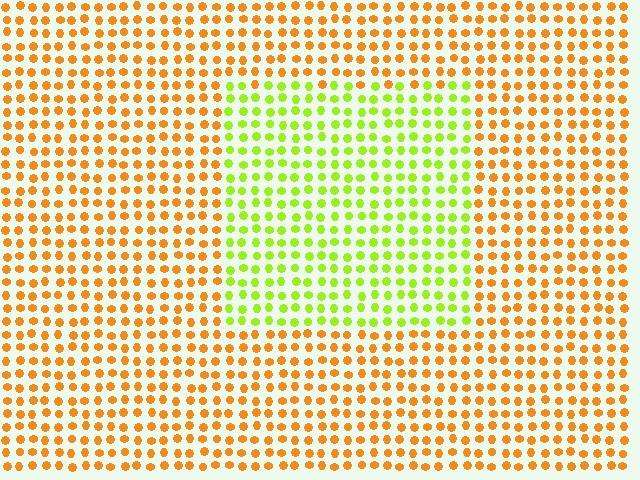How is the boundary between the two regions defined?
The boundary is defined purely by a slight shift in hue (about 53 degrees). Spacing, size, and orientation are identical on both sides.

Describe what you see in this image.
The image is filled with small orange elements in a uniform arrangement. A rectangle-shaped region is visible where the elements are tinted to a slightly different hue, forming a subtle color boundary.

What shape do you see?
I see a rectangle.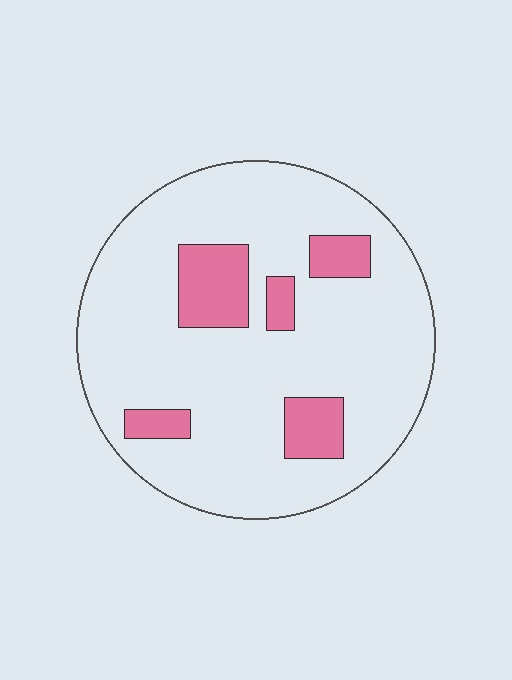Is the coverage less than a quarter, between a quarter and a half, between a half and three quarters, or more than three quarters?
Less than a quarter.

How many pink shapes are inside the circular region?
5.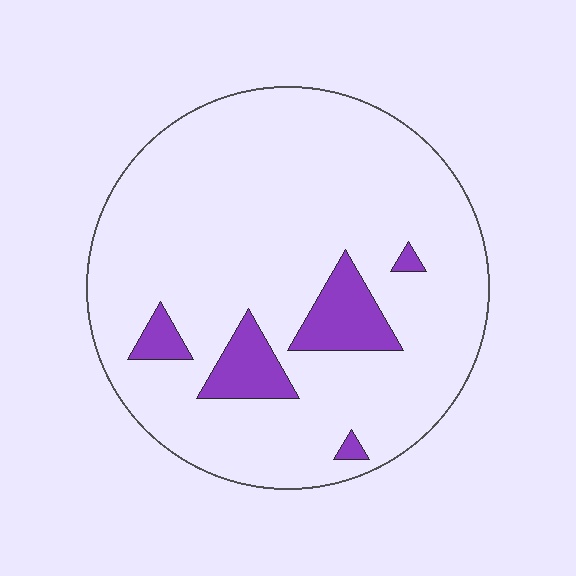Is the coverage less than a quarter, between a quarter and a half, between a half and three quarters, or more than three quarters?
Less than a quarter.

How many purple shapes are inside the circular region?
5.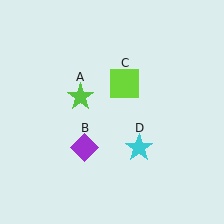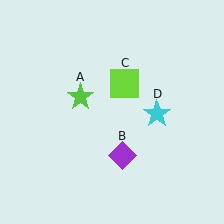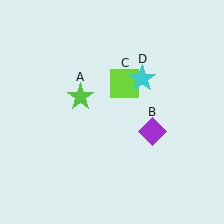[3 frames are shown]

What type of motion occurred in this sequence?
The purple diamond (object B), cyan star (object D) rotated counterclockwise around the center of the scene.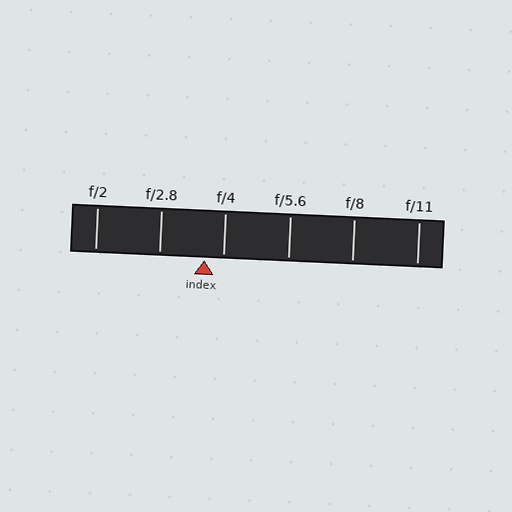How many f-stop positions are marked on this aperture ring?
There are 6 f-stop positions marked.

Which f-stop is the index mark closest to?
The index mark is closest to f/4.